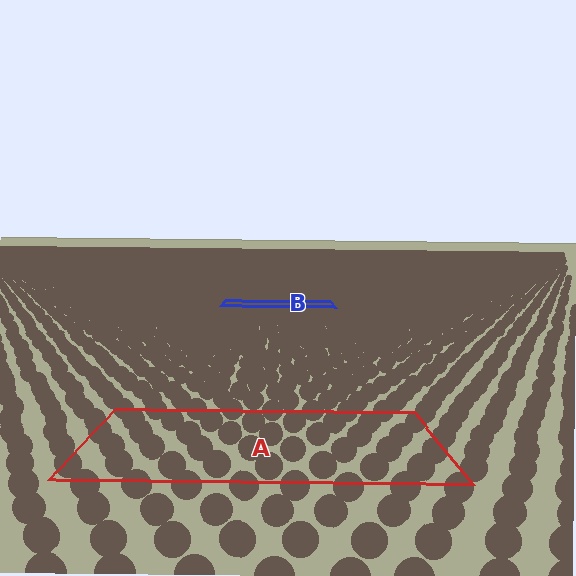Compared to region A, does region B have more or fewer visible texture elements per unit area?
Region B has more texture elements per unit area — they are packed more densely because it is farther away.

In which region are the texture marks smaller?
The texture marks are smaller in region B, because it is farther away.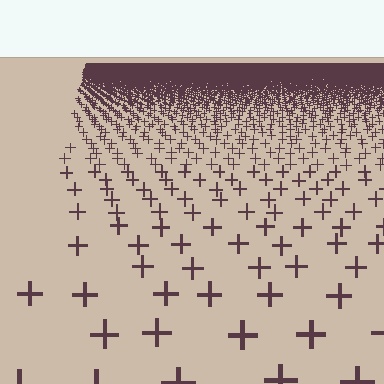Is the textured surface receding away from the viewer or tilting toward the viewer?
The surface is receding away from the viewer. Texture elements get smaller and denser toward the top.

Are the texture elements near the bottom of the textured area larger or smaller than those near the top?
Larger. Near the bottom, elements are closer to the viewer and appear at a bigger on-screen size.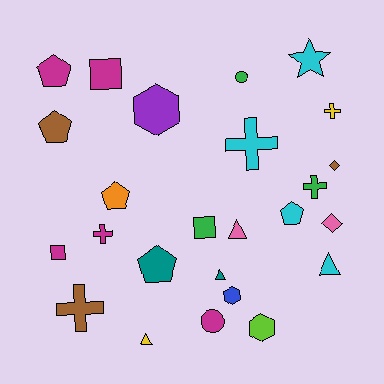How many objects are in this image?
There are 25 objects.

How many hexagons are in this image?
There are 3 hexagons.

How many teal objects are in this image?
There are 2 teal objects.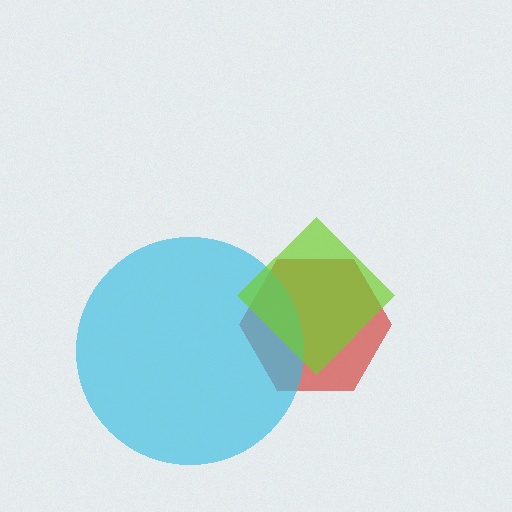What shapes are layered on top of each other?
The layered shapes are: a red hexagon, a cyan circle, a lime diamond.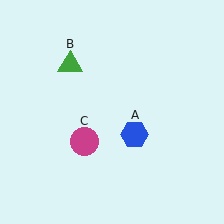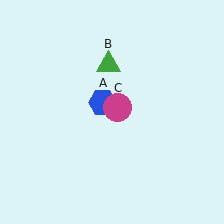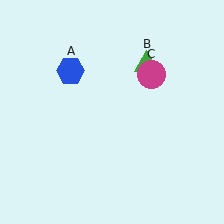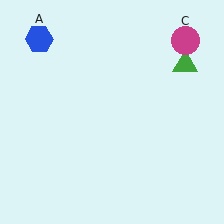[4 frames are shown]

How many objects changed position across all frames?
3 objects changed position: blue hexagon (object A), green triangle (object B), magenta circle (object C).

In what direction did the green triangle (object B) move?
The green triangle (object B) moved right.